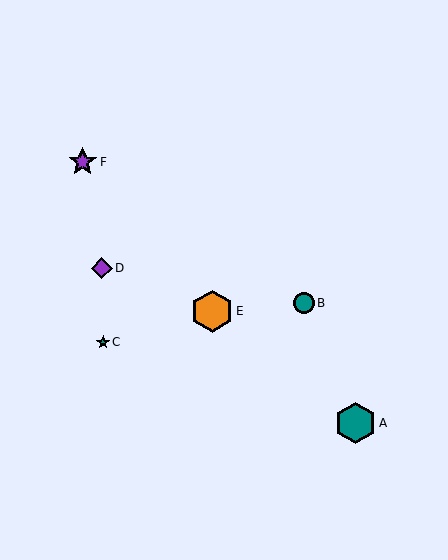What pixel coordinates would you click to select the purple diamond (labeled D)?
Click at (102, 268) to select the purple diamond D.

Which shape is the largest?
The orange hexagon (labeled E) is the largest.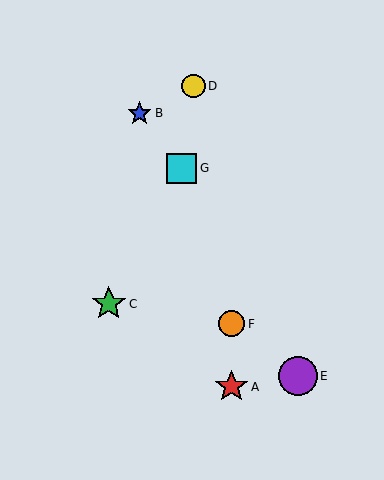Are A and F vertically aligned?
Yes, both are at x≈232.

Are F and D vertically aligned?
No, F is at x≈232 and D is at x≈193.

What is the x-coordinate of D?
Object D is at x≈193.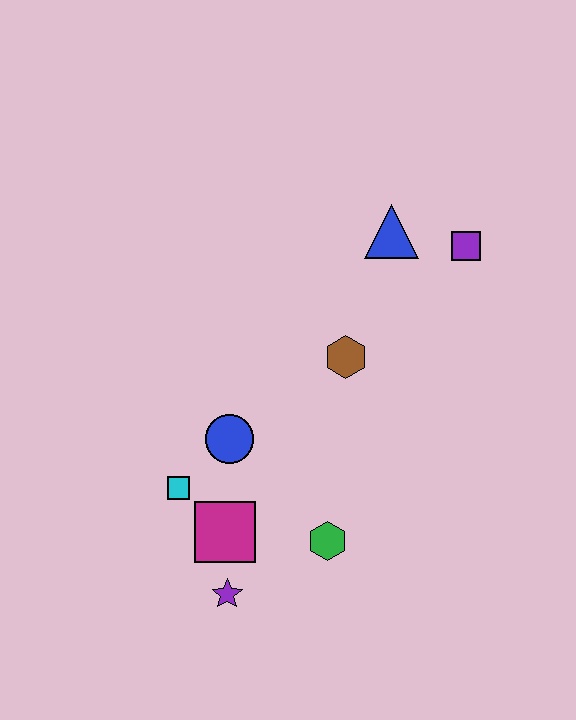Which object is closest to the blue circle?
The cyan square is closest to the blue circle.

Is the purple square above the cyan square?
Yes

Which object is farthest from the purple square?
The purple star is farthest from the purple square.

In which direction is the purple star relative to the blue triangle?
The purple star is below the blue triangle.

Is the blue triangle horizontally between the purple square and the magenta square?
Yes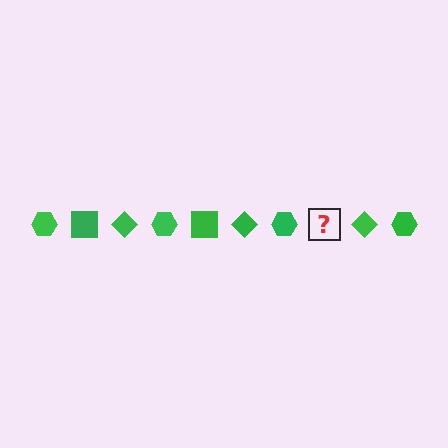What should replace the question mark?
The question mark should be replaced with a green square.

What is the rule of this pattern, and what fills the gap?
The rule is that the pattern cycles through hexagon, square, diamond shapes in green. The gap should be filled with a green square.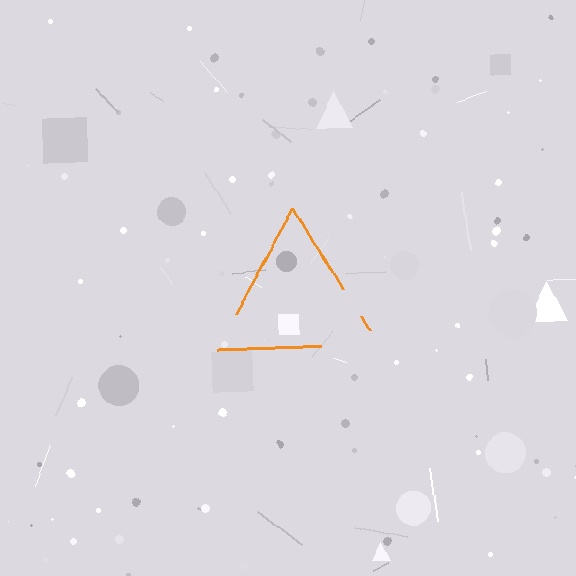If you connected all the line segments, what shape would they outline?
They would outline a triangle.